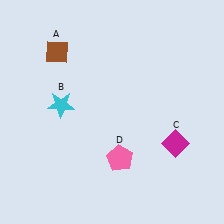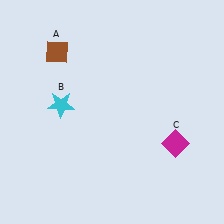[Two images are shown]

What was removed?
The pink pentagon (D) was removed in Image 2.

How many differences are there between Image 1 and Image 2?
There is 1 difference between the two images.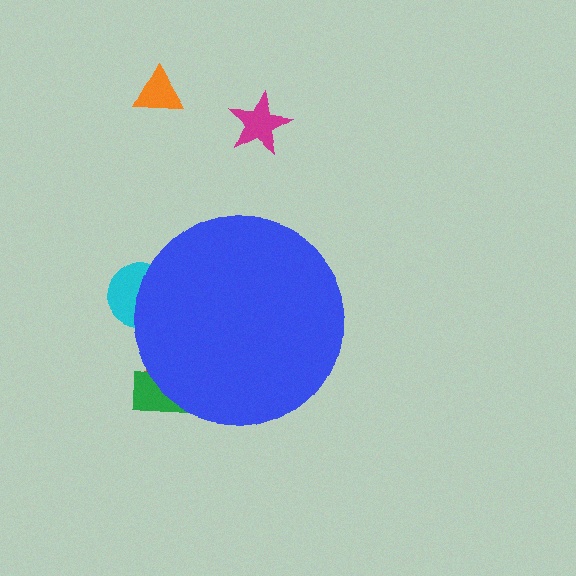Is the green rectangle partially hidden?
Yes, the green rectangle is partially hidden behind the blue circle.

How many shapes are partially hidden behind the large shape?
3 shapes are partially hidden.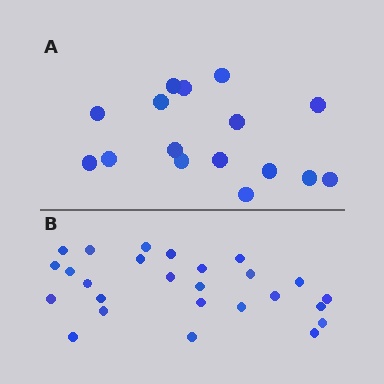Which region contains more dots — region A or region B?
Region B (the bottom region) has more dots.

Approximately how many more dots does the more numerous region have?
Region B has roughly 10 or so more dots than region A.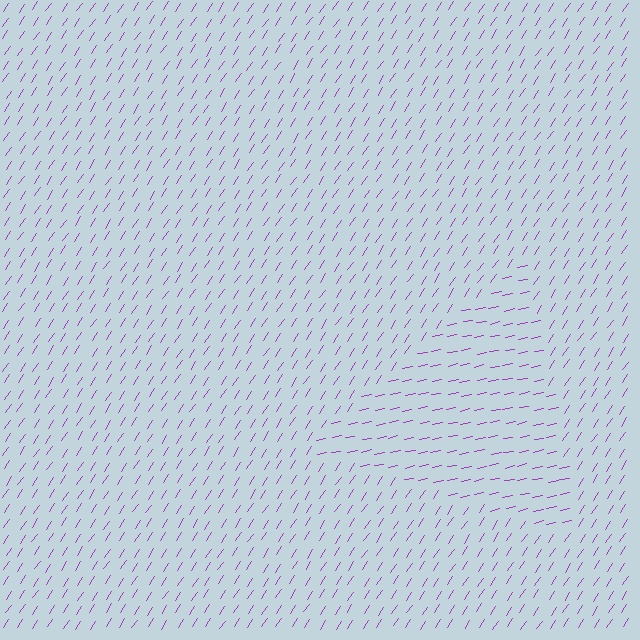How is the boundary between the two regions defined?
The boundary is defined purely by a change in line orientation (approximately 45 degrees difference). All lines are the same color and thickness.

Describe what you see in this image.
The image is filled with small purple line segments. A triangle region in the image has lines oriented differently from the surrounding lines, creating a visible texture boundary.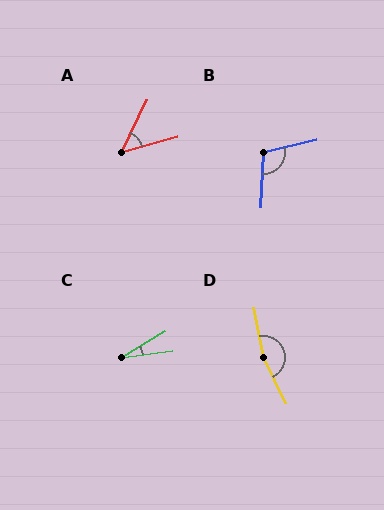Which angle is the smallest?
C, at approximately 23 degrees.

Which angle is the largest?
D, at approximately 164 degrees.